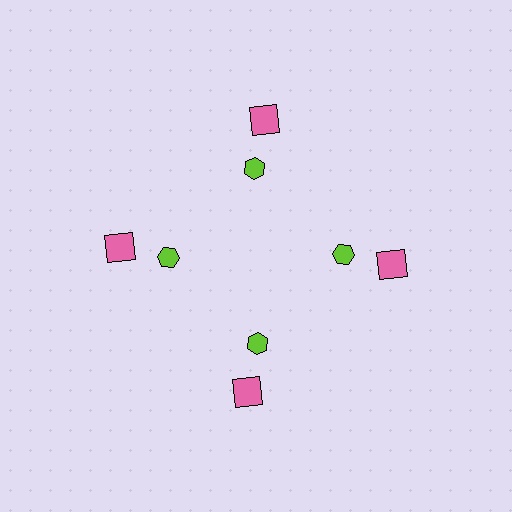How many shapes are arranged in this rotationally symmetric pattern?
There are 8 shapes, arranged in 4 groups of 2.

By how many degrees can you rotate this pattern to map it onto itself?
The pattern maps onto itself every 90 degrees of rotation.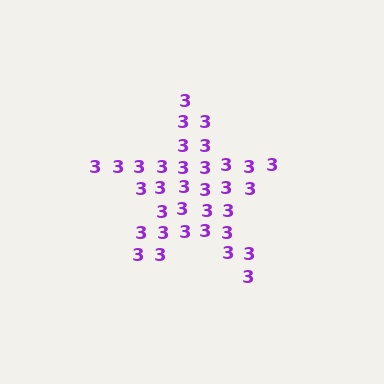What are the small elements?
The small elements are digit 3's.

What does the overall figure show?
The overall figure shows a star.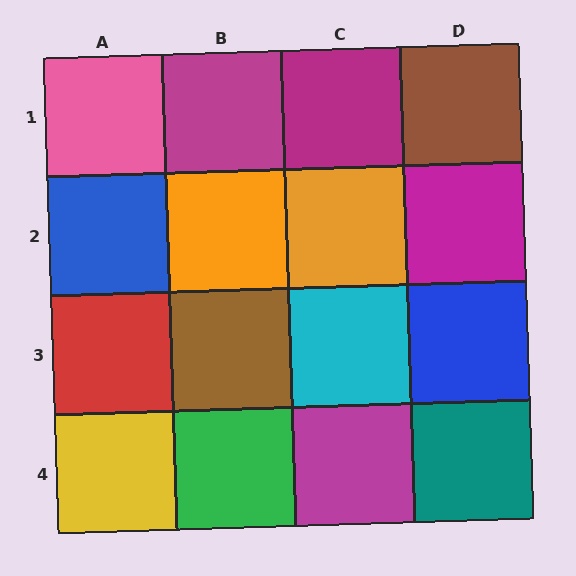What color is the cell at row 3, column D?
Blue.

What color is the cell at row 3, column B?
Brown.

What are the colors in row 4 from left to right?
Yellow, green, magenta, teal.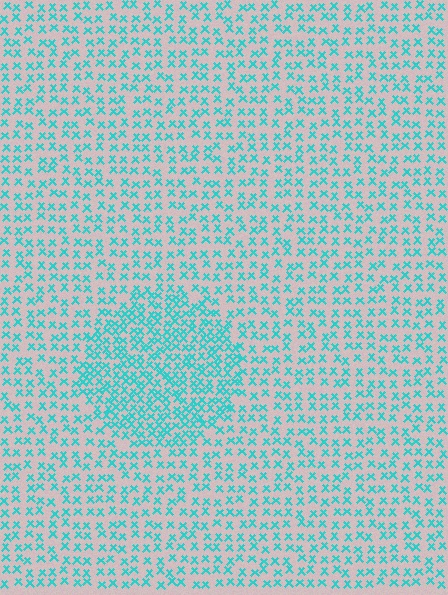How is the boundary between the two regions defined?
The boundary is defined by a change in element density (approximately 1.9x ratio). All elements are the same color, size, and shape.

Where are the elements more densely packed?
The elements are more densely packed inside the circle boundary.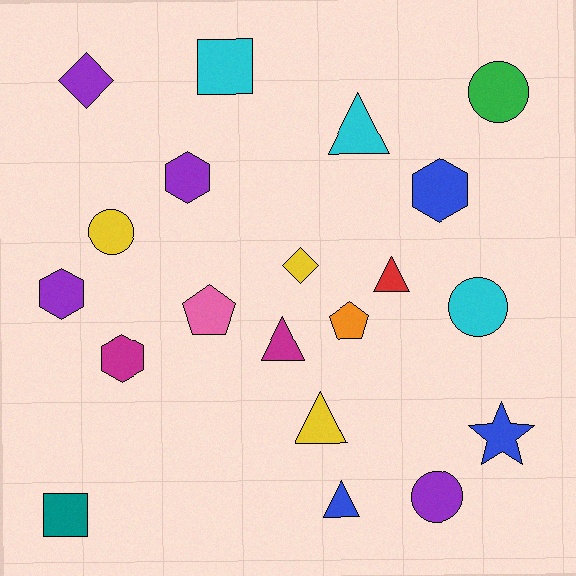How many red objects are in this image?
There is 1 red object.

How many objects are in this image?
There are 20 objects.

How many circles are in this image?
There are 4 circles.